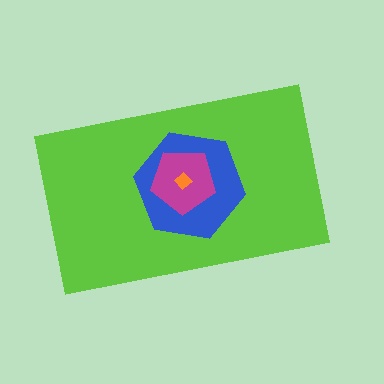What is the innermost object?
The orange diamond.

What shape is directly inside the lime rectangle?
The blue hexagon.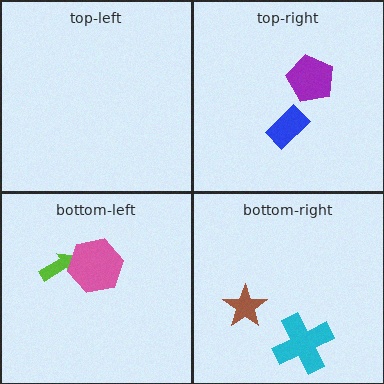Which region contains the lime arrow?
The bottom-left region.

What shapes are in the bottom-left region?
The lime arrow, the pink hexagon.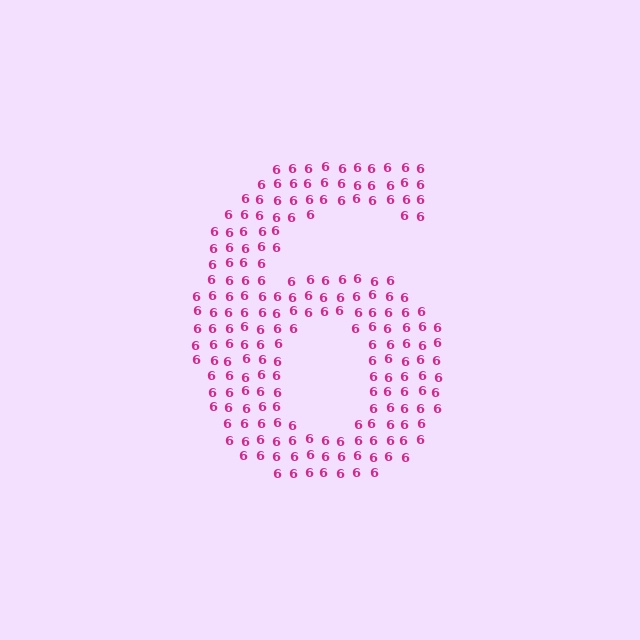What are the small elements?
The small elements are digit 6's.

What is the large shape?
The large shape is the digit 6.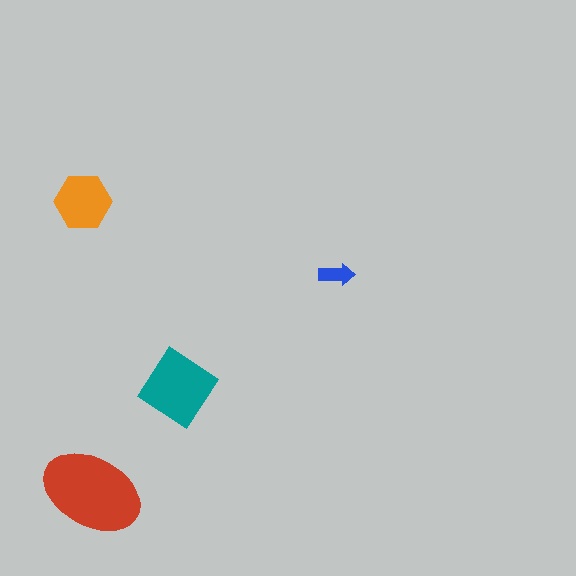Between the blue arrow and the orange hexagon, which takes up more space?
The orange hexagon.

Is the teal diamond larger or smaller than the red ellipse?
Smaller.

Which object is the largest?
The red ellipse.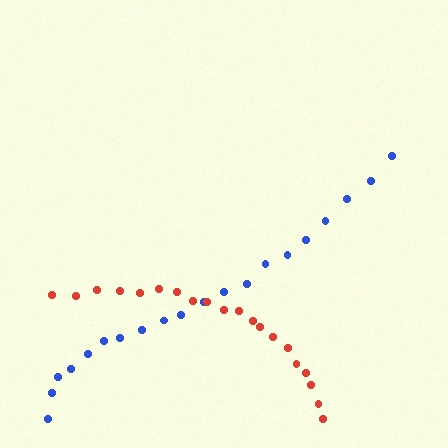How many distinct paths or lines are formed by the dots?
There are 2 distinct paths.